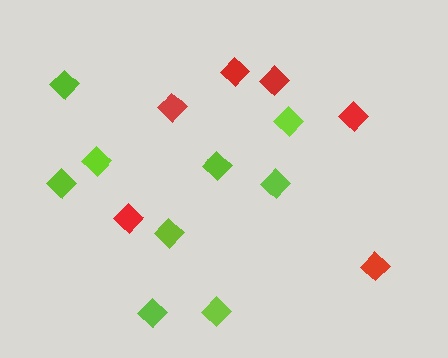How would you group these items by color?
There are 2 groups: one group of lime diamonds (9) and one group of red diamonds (6).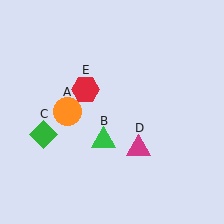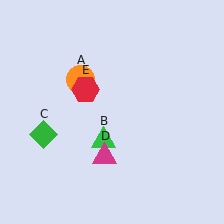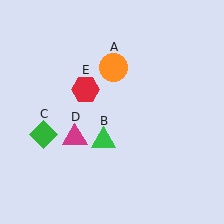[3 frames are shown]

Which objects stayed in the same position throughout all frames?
Green triangle (object B) and green diamond (object C) and red hexagon (object E) remained stationary.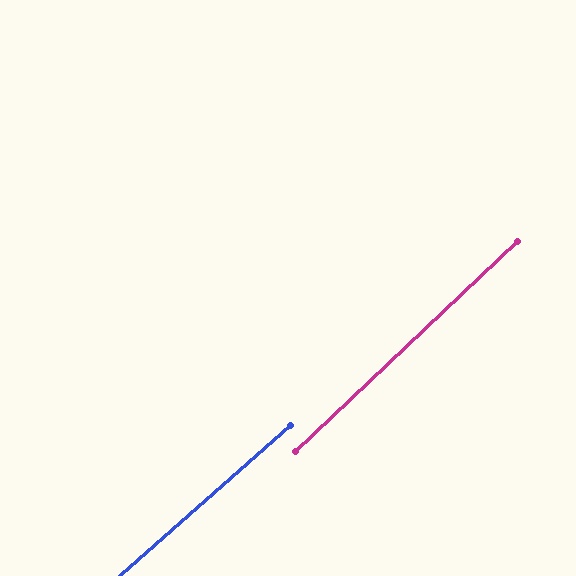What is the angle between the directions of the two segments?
Approximately 2 degrees.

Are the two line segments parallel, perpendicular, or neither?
Parallel — their directions differ by only 1.9°.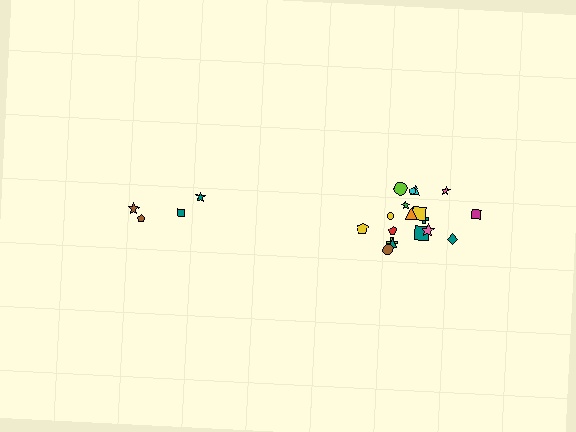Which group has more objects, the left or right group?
The right group.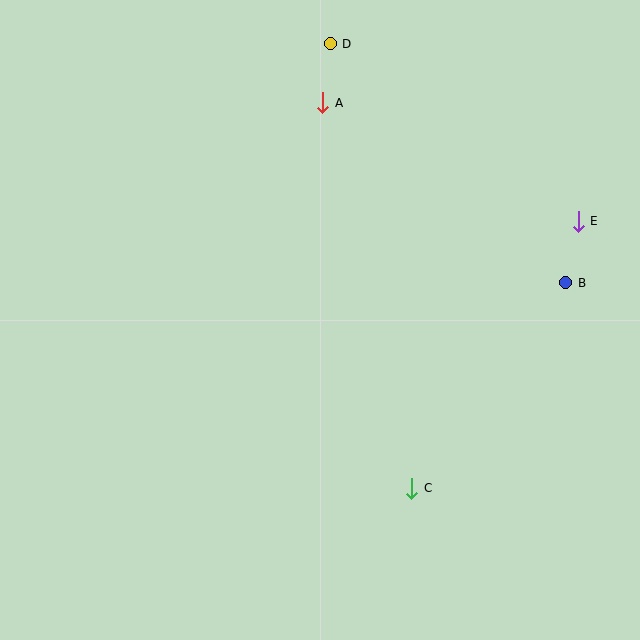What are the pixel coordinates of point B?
Point B is at (566, 283).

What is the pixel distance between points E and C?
The distance between E and C is 314 pixels.